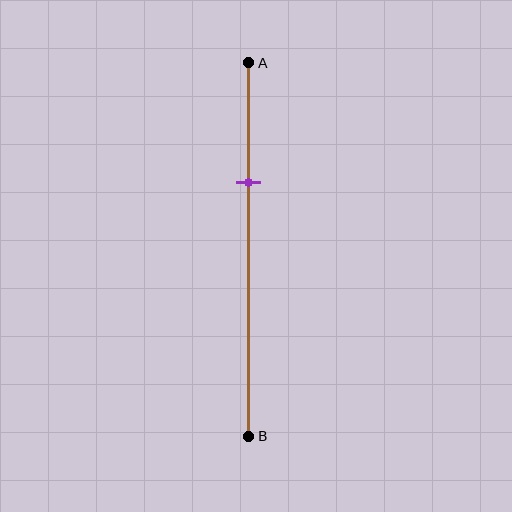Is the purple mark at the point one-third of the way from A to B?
Yes, the mark is approximately at the one-third point.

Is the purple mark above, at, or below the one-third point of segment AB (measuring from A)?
The purple mark is approximately at the one-third point of segment AB.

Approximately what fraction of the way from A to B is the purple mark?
The purple mark is approximately 30% of the way from A to B.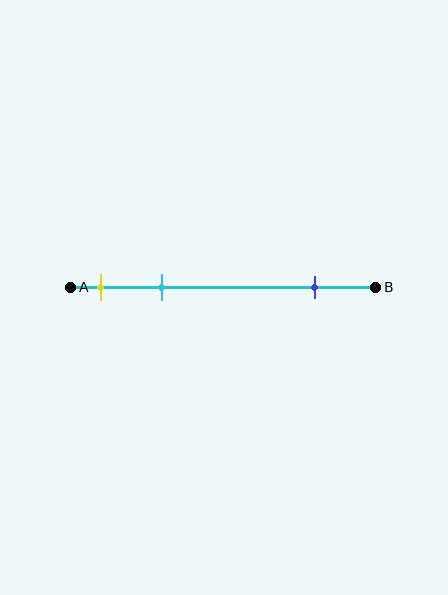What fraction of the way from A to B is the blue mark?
The blue mark is approximately 80% (0.8) of the way from A to B.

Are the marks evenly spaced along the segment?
No, the marks are not evenly spaced.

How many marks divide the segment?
There are 3 marks dividing the segment.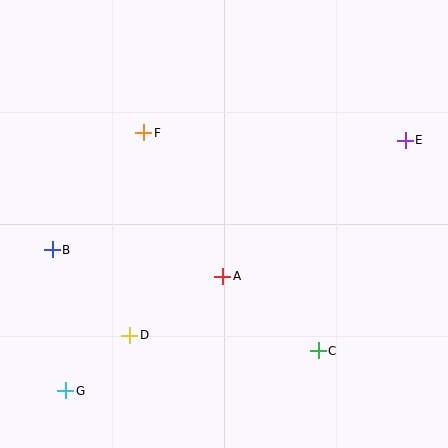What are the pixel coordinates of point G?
Point G is at (66, 391).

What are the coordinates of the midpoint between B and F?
The midpoint between B and F is at (98, 191).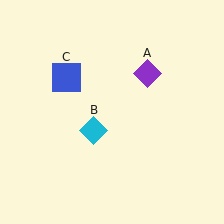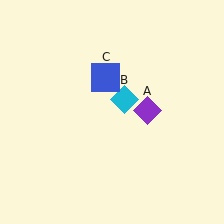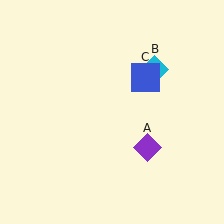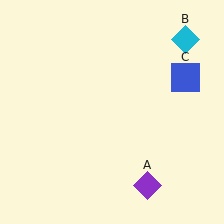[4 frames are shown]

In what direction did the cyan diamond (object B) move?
The cyan diamond (object B) moved up and to the right.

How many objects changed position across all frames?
3 objects changed position: purple diamond (object A), cyan diamond (object B), blue square (object C).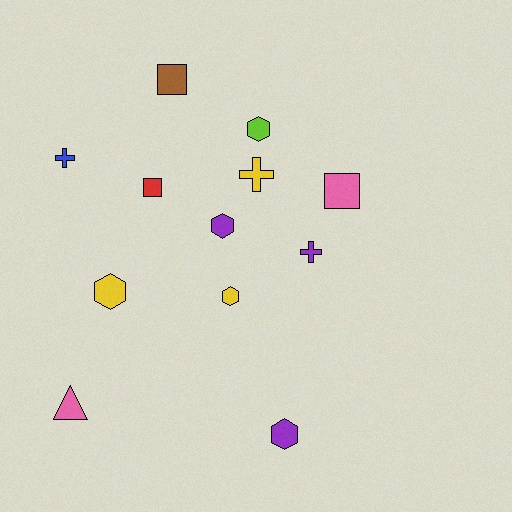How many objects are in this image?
There are 12 objects.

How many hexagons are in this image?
There are 5 hexagons.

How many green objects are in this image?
There are no green objects.